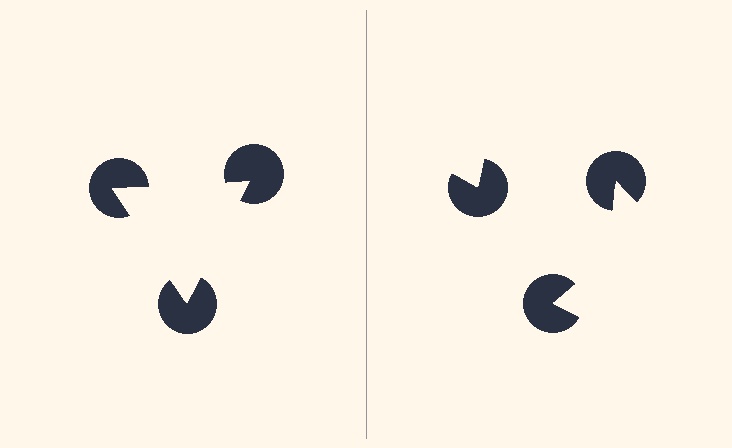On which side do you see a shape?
An illusory triangle appears on the left side. On the right side the wedge cuts are rotated, so no coherent shape forms.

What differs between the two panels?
The pac-man discs are positioned identically on both sides; only the wedge orientations differ. On the left they align to a triangle; on the right they are misaligned.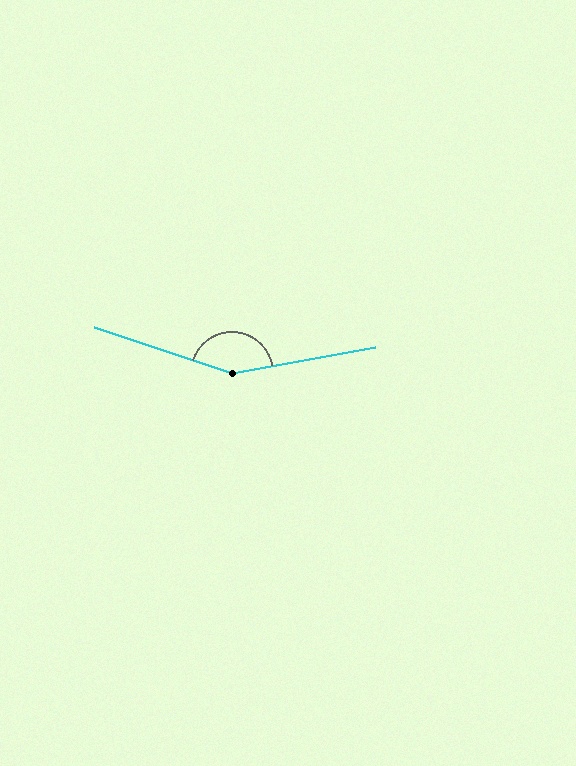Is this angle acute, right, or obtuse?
It is obtuse.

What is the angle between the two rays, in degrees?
Approximately 151 degrees.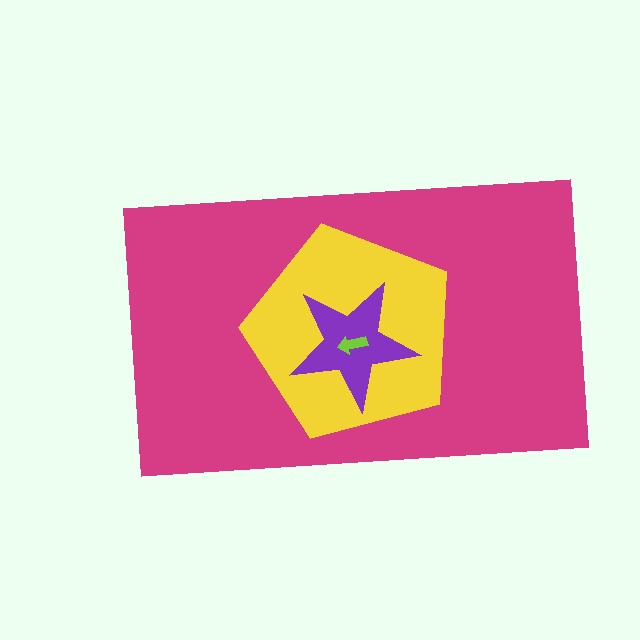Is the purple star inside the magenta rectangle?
Yes.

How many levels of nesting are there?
4.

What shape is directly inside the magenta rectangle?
The yellow pentagon.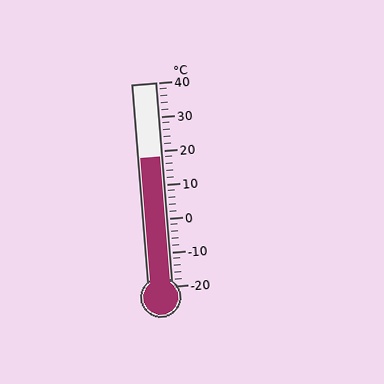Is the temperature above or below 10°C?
The temperature is above 10°C.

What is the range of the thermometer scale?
The thermometer scale ranges from -20°C to 40°C.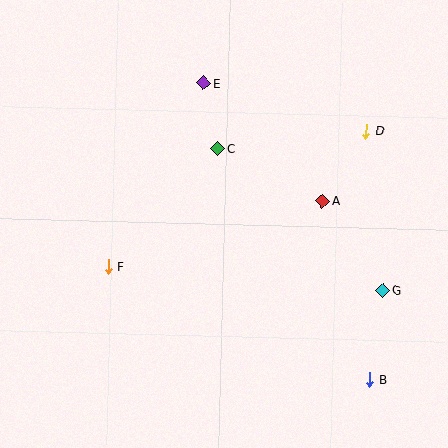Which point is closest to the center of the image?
Point C at (218, 149) is closest to the center.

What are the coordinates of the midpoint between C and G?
The midpoint between C and G is at (300, 219).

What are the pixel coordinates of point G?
Point G is at (383, 290).